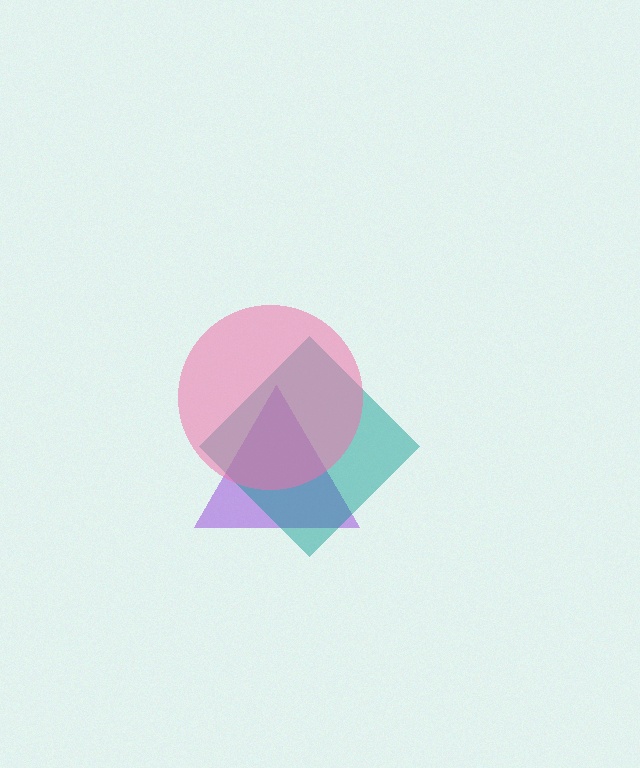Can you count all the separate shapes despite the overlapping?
Yes, there are 3 separate shapes.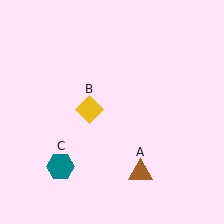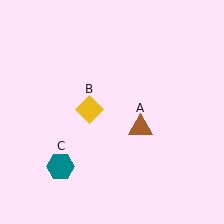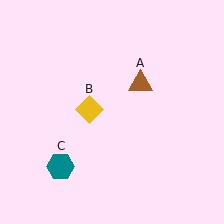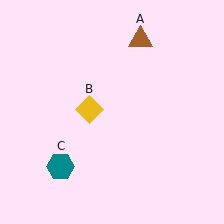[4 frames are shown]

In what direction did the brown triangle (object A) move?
The brown triangle (object A) moved up.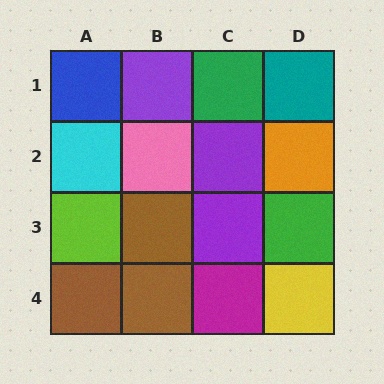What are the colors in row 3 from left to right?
Lime, brown, purple, green.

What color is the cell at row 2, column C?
Purple.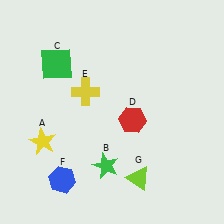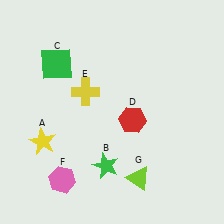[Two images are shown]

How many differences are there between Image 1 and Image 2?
There is 1 difference between the two images.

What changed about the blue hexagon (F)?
In Image 1, F is blue. In Image 2, it changed to pink.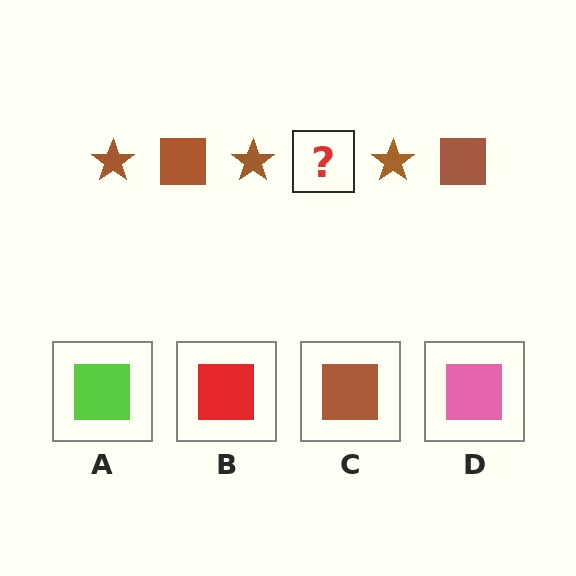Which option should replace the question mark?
Option C.